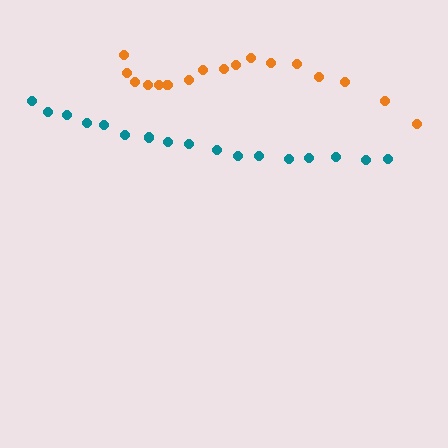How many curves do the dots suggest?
There are 2 distinct paths.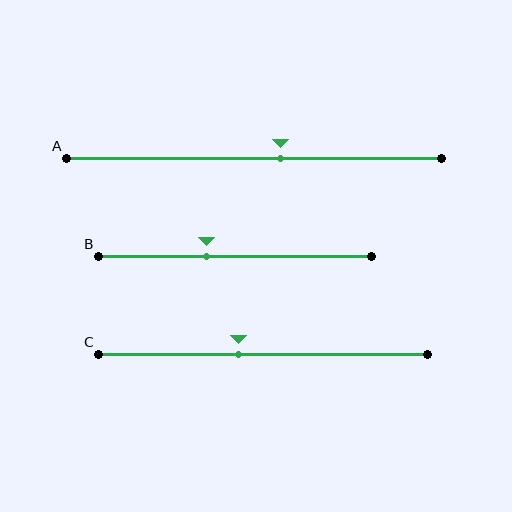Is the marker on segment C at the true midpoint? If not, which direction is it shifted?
No, the marker on segment C is shifted to the left by about 8% of the segment length.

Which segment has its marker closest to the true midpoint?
Segment A has its marker closest to the true midpoint.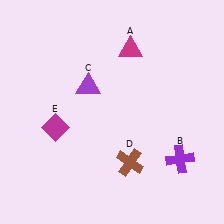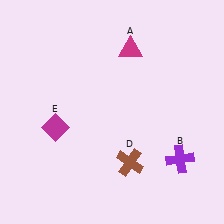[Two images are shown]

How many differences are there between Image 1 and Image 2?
There is 1 difference between the two images.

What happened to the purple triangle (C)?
The purple triangle (C) was removed in Image 2. It was in the top-left area of Image 1.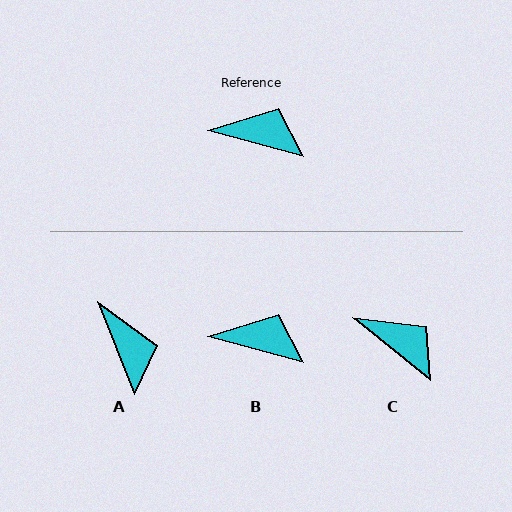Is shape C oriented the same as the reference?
No, it is off by about 23 degrees.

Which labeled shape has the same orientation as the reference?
B.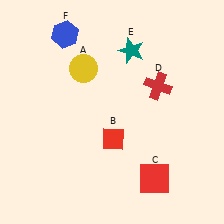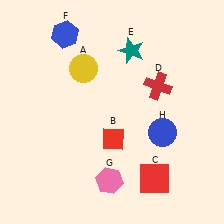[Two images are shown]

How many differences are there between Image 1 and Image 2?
There are 2 differences between the two images.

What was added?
A pink hexagon (G), a blue circle (H) were added in Image 2.